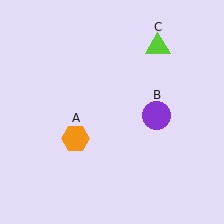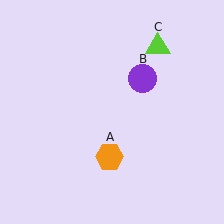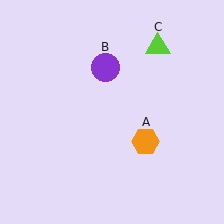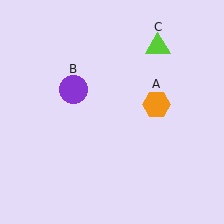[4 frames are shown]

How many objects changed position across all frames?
2 objects changed position: orange hexagon (object A), purple circle (object B).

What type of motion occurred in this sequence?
The orange hexagon (object A), purple circle (object B) rotated counterclockwise around the center of the scene.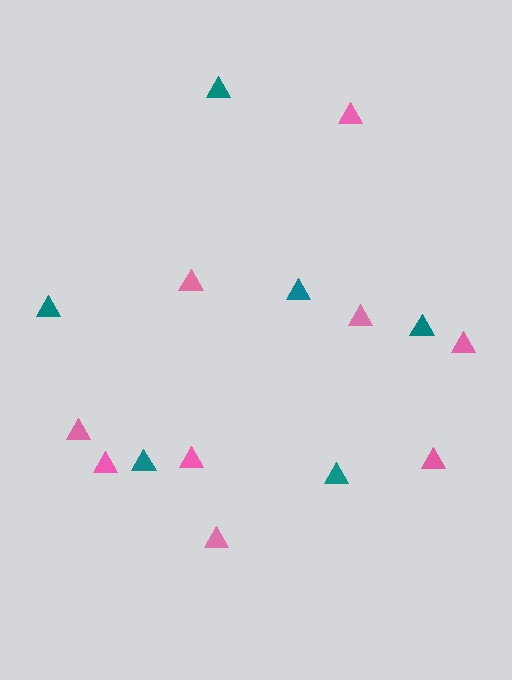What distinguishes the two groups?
There are 2 groups: one group of teal triangles (6) and one group of pink triangles (9).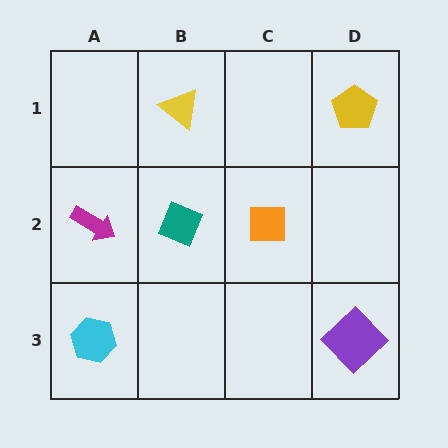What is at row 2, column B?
A teal diamond.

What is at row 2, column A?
A magenta arrow.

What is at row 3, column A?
A cyan hexagon.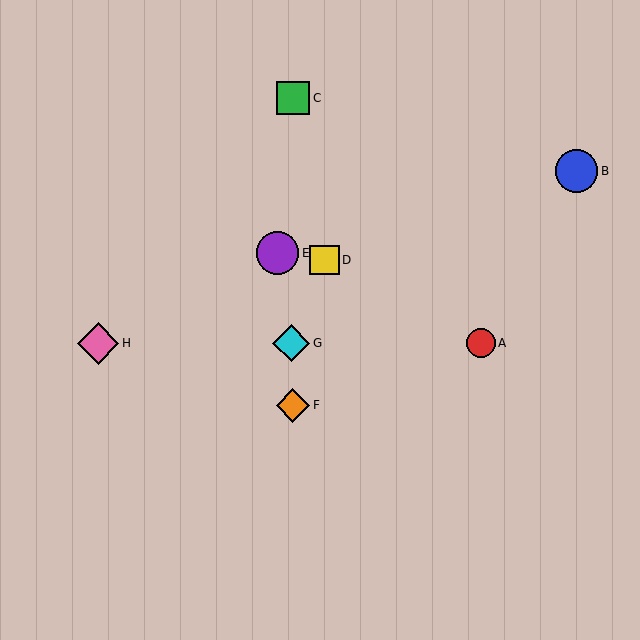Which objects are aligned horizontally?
Objects A, G, H are aligned horizontally.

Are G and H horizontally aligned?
Yes, both are at y≈343.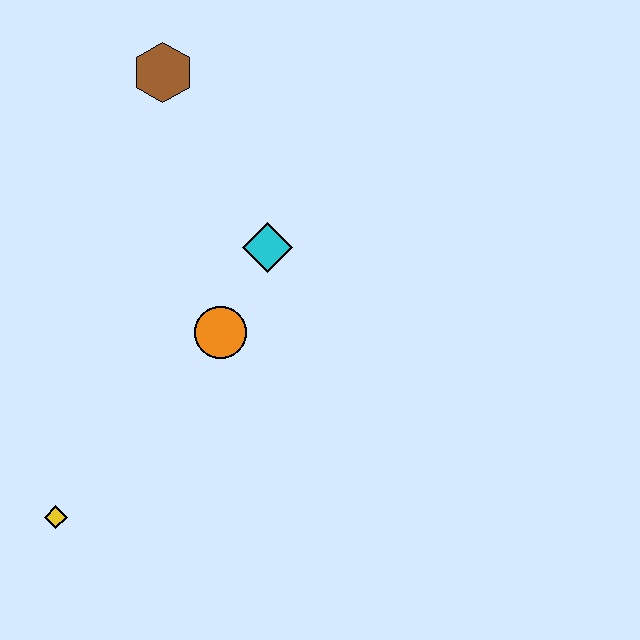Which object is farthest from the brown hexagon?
The yellow diamond is farthest from the brown hexagon.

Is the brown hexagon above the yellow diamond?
Yes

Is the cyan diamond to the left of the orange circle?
No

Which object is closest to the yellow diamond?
The orange circle is closest to the yellow diamond.